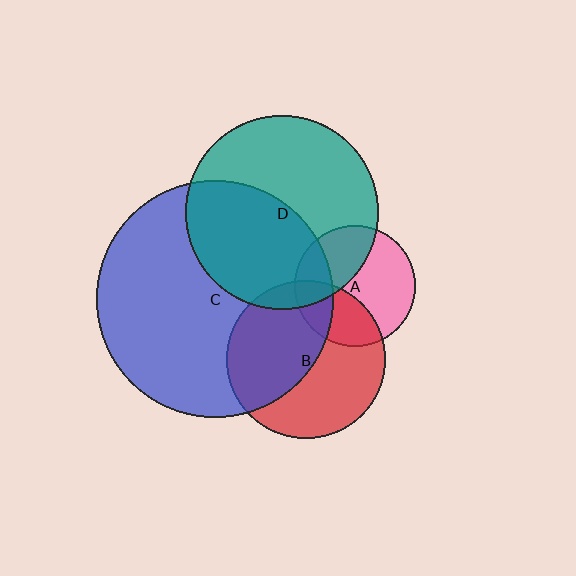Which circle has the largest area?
Circle C (blue).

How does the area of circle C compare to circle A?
Approximately 3.8 times.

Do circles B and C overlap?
Yes.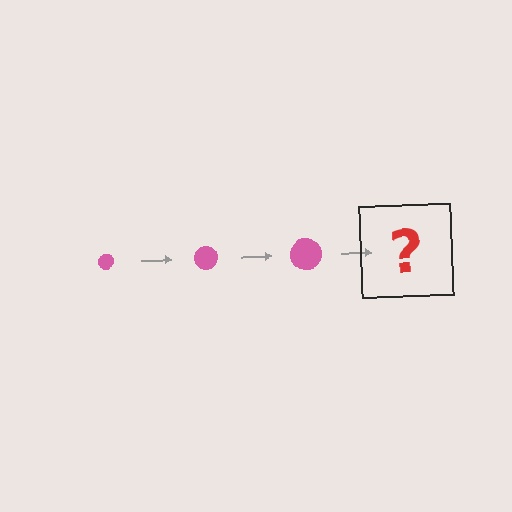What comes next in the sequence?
The next element should be a pink circle, larger than the previous one.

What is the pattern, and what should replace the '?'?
The pattern is that the circle gets progressively larger each step. The '?' should be a pink circle, larger than the previous one.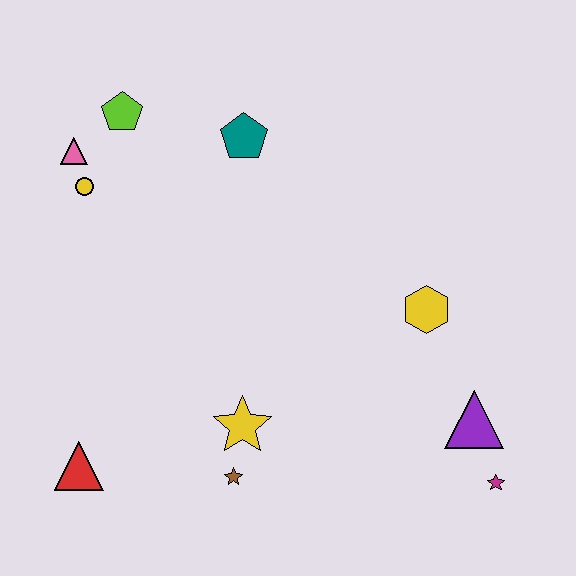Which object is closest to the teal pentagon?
The lime pentagon is closest to the teal pentagon.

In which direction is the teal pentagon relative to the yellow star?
The teal pentagon is above the yellow star.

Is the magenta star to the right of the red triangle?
Yes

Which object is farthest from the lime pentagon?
The magenta star is farthest from the lime pentagon.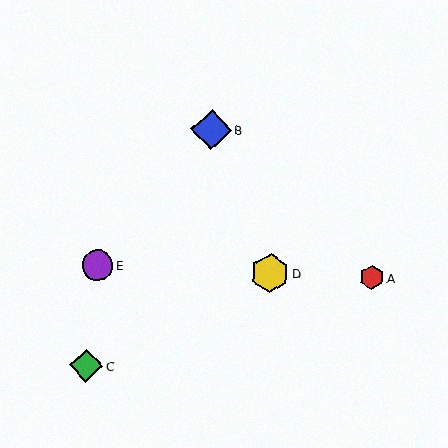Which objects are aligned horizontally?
Objects A, D, E are aligned horizontally.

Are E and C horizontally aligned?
No, E is at y≈265 and C is at y≈366.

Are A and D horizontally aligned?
Yes, both are at y≈278.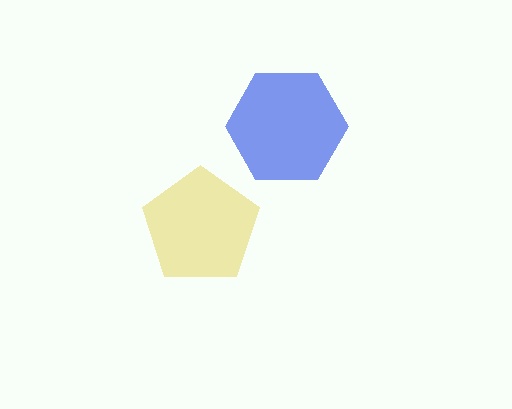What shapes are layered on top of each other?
The layered shapes are: a blue hexagon, a yellow pentagon.